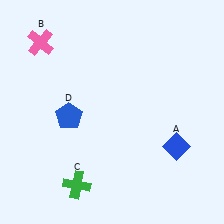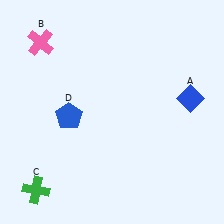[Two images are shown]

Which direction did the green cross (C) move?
The green cross (C) moved left.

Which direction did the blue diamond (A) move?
The blue diamond (A) moved up.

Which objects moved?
The objects that moved are: the blue diamond (A), the green cross (C).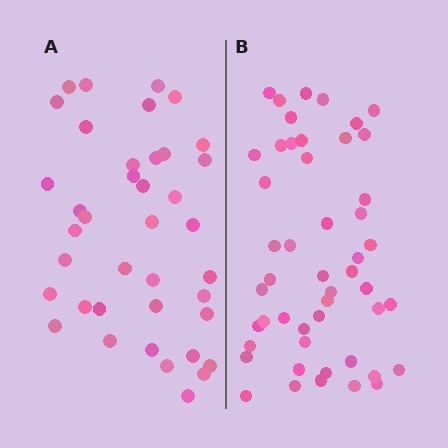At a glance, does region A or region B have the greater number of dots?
Region B (the right region) has more dots.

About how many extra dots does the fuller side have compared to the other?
Region B has roughly 10 or so more dots than region A.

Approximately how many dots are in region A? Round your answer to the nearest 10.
About 40 dots. (The exact count is 39, which rounds to 40.)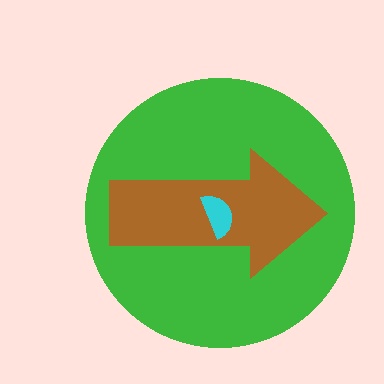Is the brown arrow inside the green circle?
Yes.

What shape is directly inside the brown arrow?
The cyan semicircle.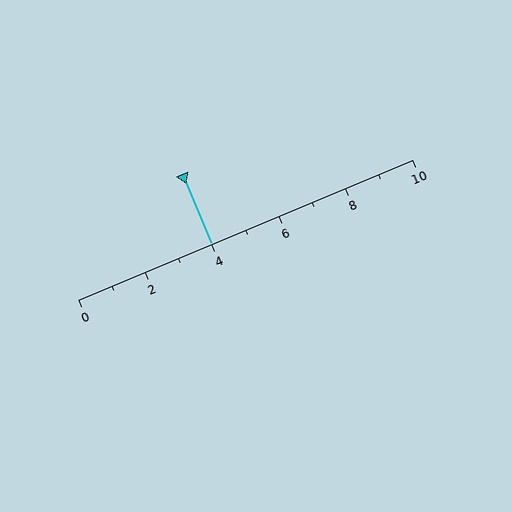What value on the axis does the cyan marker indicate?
The marker indicates approximately 4.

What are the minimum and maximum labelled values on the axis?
The axis runs from 0 to 10.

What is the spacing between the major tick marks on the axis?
The major ticks are spaced 2 apart.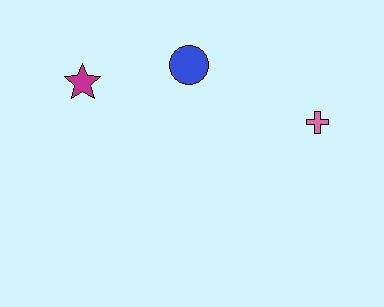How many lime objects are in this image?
There are no lime objects.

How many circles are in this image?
There is 1 circle.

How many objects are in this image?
There are 3 objects.